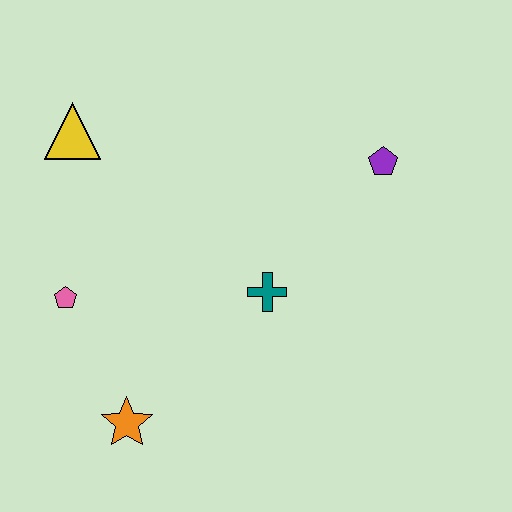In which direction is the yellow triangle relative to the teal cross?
The yellow triangle is to the left of the teal cross.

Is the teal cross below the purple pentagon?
Yes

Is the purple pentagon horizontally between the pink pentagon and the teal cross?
No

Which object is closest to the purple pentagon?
The teal cross is closest to the purple pentagon.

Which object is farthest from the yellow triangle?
The purple pentagon is farthest from the yellow triangle.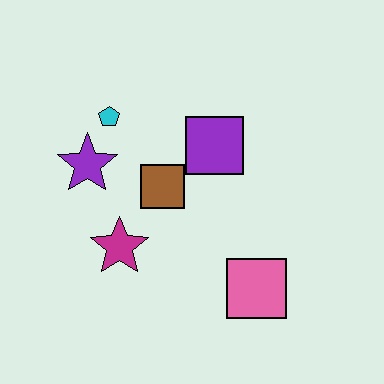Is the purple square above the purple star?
Yes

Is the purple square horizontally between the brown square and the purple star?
No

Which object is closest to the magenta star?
The brown square is closest to the magenta star.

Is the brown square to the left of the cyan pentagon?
No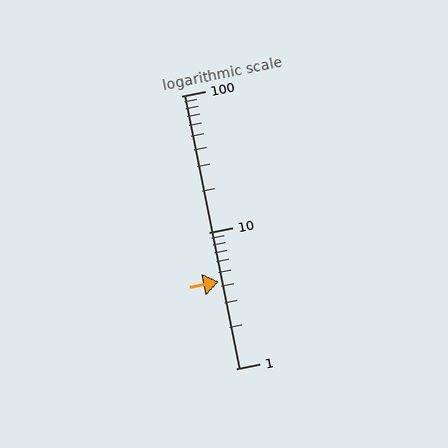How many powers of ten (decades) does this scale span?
The scale spans 2 decades, from 1 to 100.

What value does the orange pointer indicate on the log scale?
The pointer indicates approximately 4.3.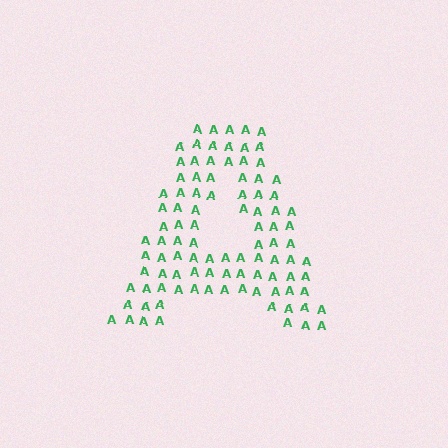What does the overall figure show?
The overall figure shows the letter A.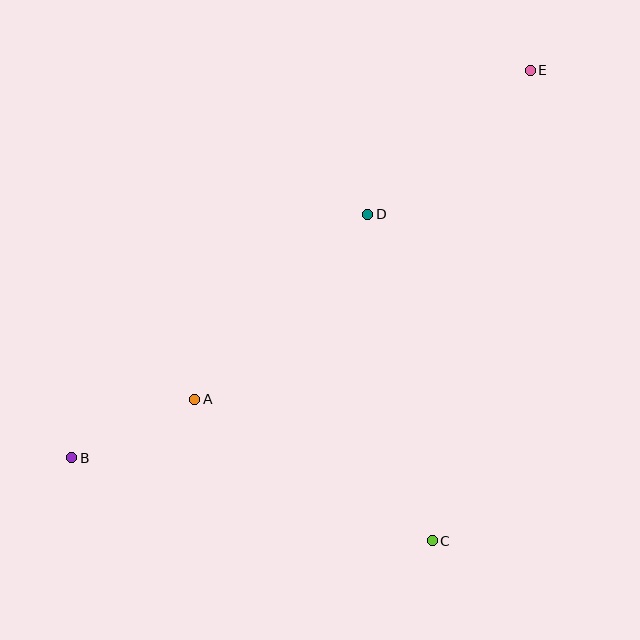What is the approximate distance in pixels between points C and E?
The distance between C and E is approximately 481 pixels.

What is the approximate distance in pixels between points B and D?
The distance between B and D is approximately 383 pixels.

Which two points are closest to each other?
Points A and B are closest to each other.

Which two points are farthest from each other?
Points B and E are farthest from each other.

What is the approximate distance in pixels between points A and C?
The distance between A and C is approximately 277 pixels.